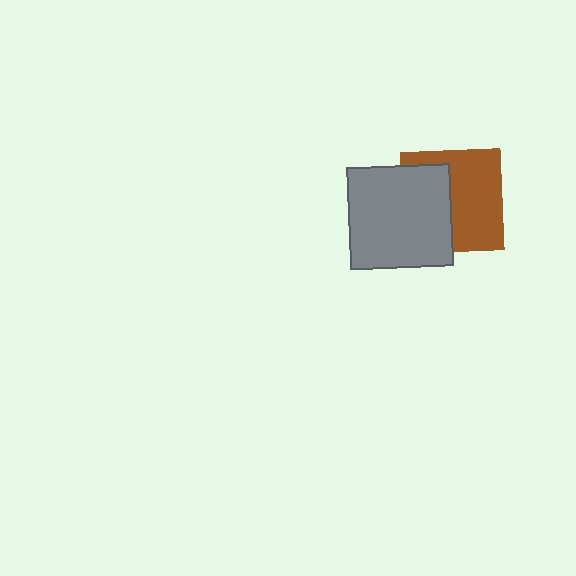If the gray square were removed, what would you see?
You would see the complete brown square.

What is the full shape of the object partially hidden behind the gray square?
The partially hidden object is a brown square.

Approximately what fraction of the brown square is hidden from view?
Roughly 44% of the brown square is hidden behind the gray square.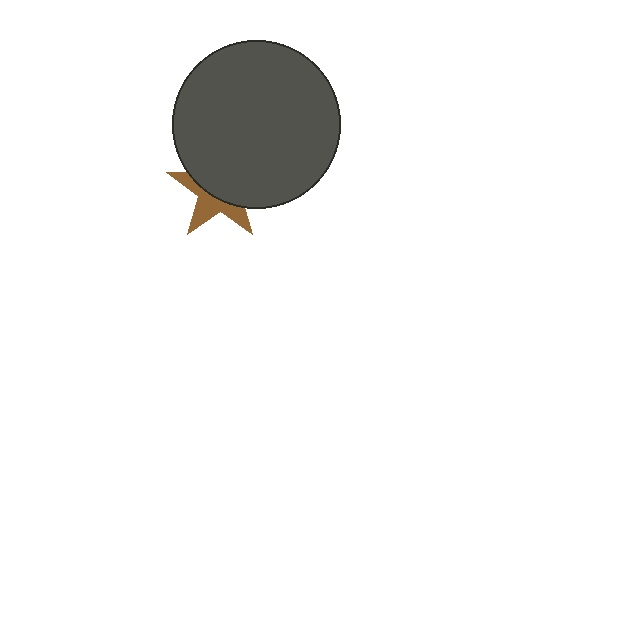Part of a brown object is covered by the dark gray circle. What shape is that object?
It is a star.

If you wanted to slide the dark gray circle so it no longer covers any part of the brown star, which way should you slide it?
Slide it up — that is the most direct way to separate the two shapes.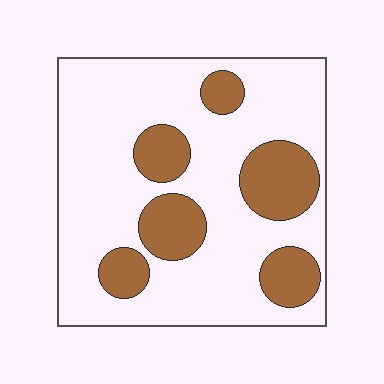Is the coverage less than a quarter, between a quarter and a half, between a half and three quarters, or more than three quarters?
Less than a quarter.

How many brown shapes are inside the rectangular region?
6.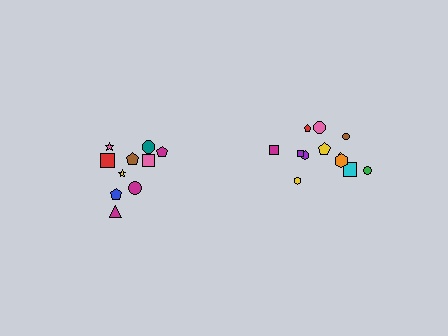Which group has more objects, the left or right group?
The right group.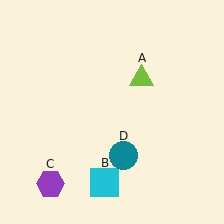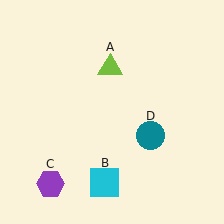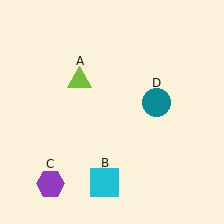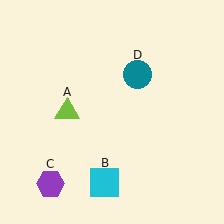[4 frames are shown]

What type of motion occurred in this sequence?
The lime triangle (object A), teal circle (object D) rotated counterclockwise around the center of the scene.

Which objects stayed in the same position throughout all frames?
Cyan square (object B) and purple hexagon (object C) remained stationary.